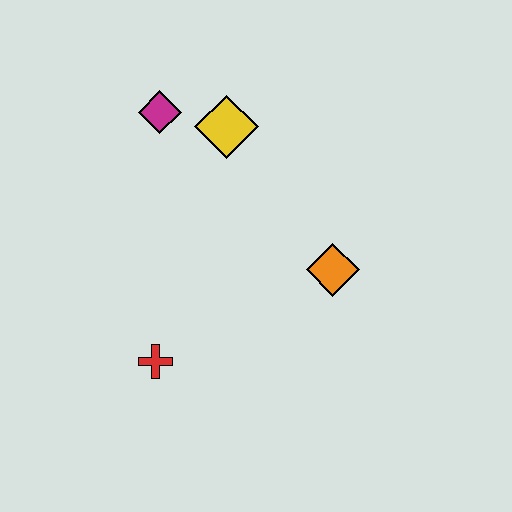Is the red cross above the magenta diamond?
No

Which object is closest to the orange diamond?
The yellow diamond is closest to the orange diamond.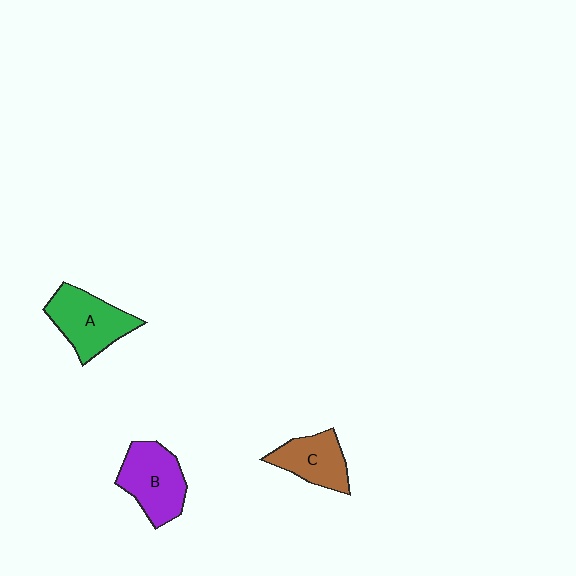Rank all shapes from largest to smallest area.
From largest to smallest: A (green), B (purple), C (brown).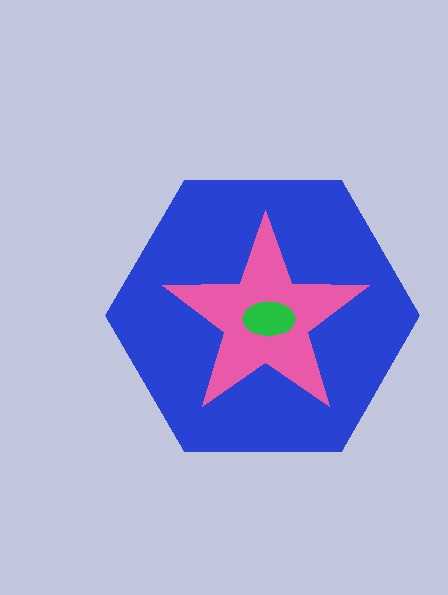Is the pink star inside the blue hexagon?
Yes.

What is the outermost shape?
The blue hexagon.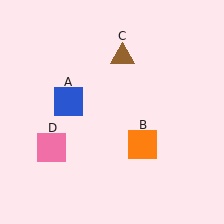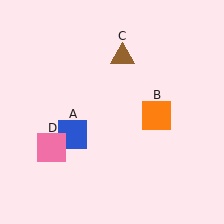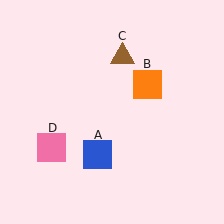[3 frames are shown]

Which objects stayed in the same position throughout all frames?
Brown triangle (object C) and pink square (object D) remained stationary.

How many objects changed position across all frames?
2 objects changed position: blue square (object A), orange square (object B).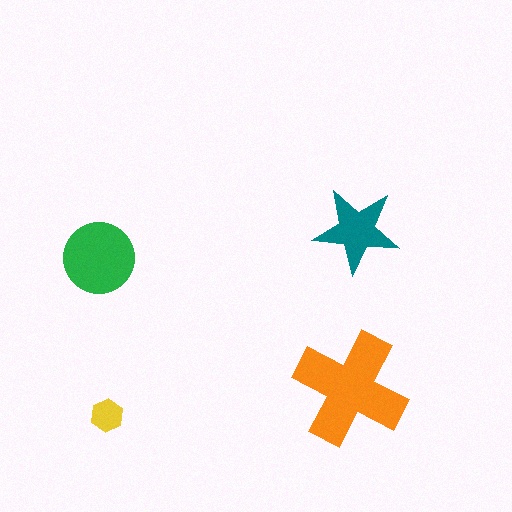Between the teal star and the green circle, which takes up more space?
The green circle.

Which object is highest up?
The teal star is topmost.